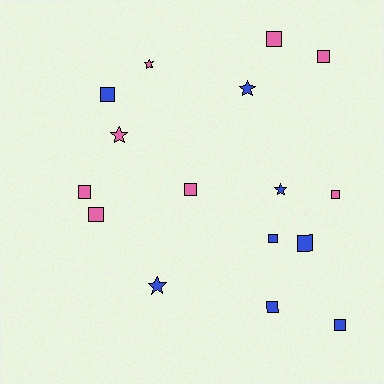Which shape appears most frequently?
Square, with 11 objects.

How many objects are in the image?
There are 16 objects.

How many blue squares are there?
There are 5 blue squares.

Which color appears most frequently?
Pink, with 8 objects.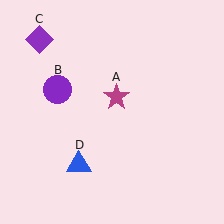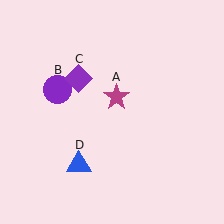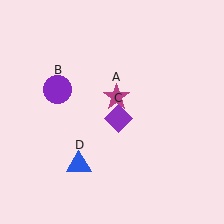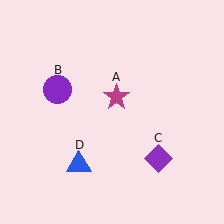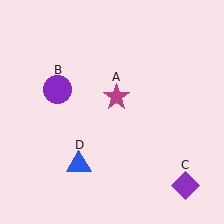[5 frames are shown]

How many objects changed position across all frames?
1 object changed position: purple diamond (object C).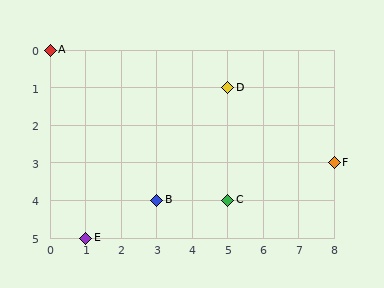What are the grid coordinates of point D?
Point D is at grid coordinates (5, 1).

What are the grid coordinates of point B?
Point B is at grid coordinates (3, 4).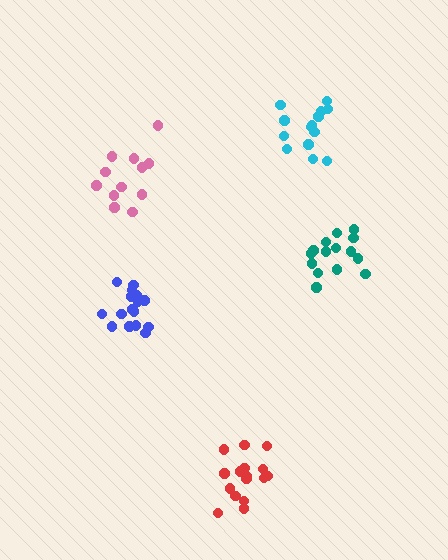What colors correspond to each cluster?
The clusters are colored: cyan, red, pink, teal, blue.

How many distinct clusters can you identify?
There are 5 distinct clusters.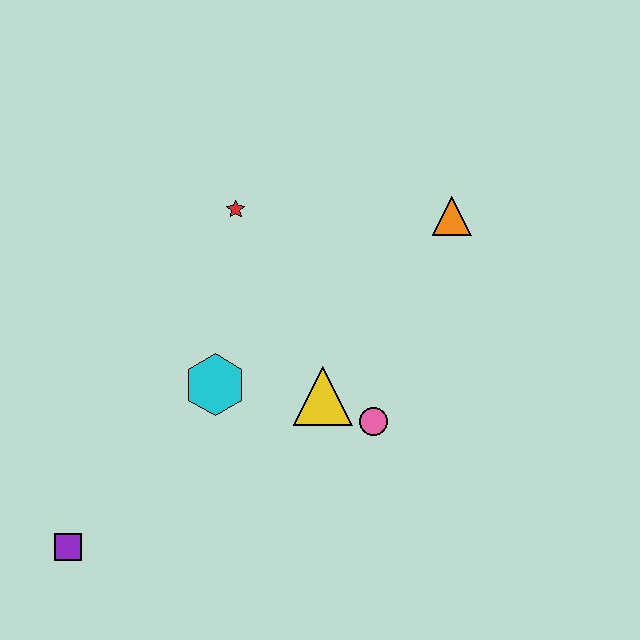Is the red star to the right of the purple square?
Yes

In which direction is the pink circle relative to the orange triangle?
The pink circle is below the orange triangle.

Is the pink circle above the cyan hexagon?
No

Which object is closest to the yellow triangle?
The pink circle is closest to the yellow triangle.